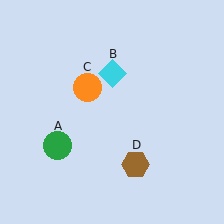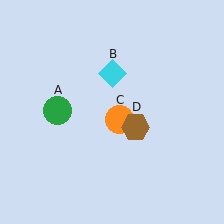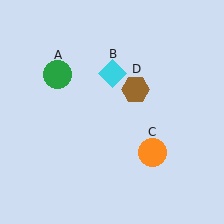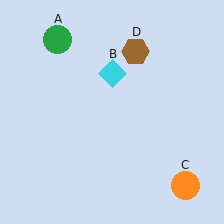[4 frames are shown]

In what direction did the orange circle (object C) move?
The orange circle (object C) moved down and to the right.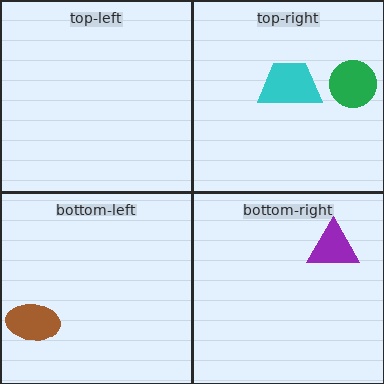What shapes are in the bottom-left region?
The brown ellipse.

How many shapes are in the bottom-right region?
1.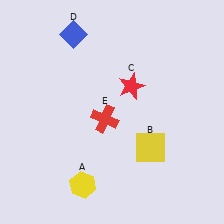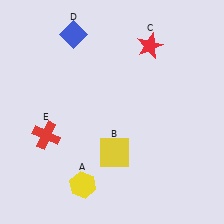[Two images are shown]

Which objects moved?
The objects that moved are: the yellow square (B), the red star (C), the red cross (E).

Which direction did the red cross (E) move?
The red cross (E) moved left.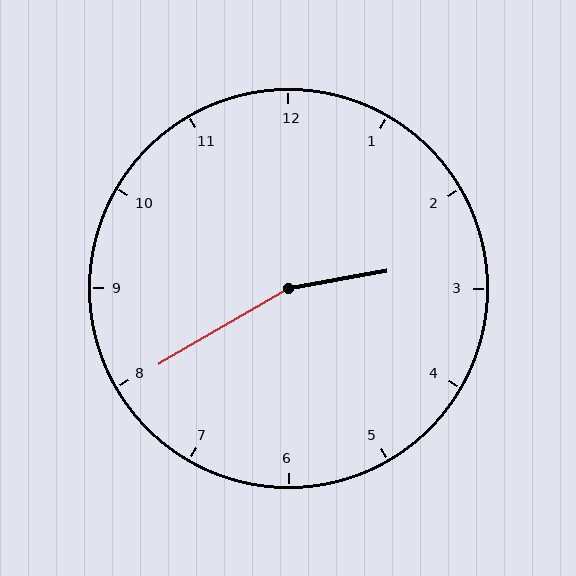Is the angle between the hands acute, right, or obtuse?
It is obtuse.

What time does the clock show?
2:40.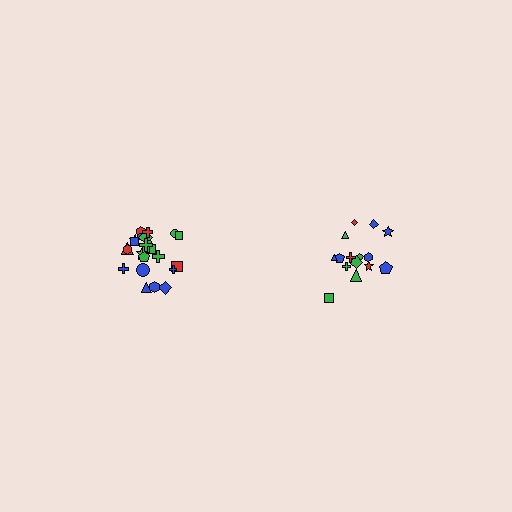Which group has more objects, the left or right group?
The left group.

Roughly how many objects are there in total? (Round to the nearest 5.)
Roughly 40 objects in total.